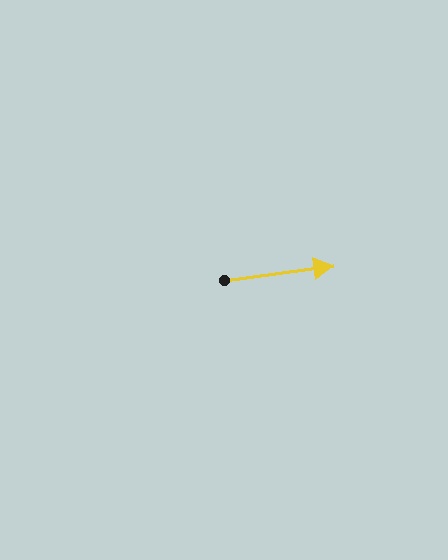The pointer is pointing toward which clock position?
Roughly 3 o'clock.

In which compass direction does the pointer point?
East.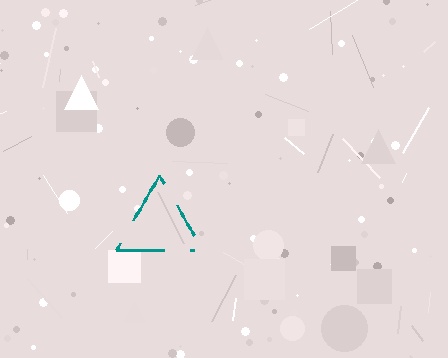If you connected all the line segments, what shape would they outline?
They would outline a triangle.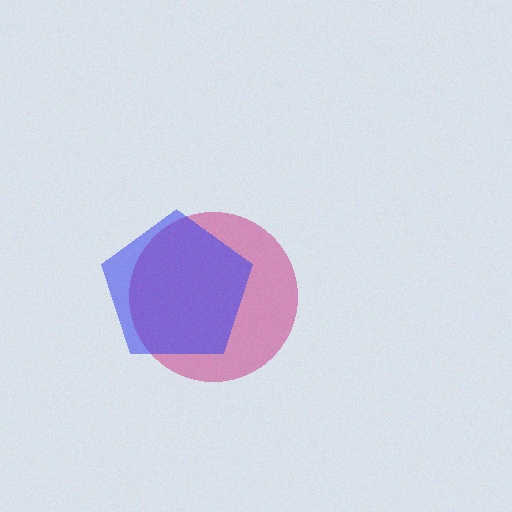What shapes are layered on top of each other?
The layered shapes are: a magenta circle, a blue pentagon.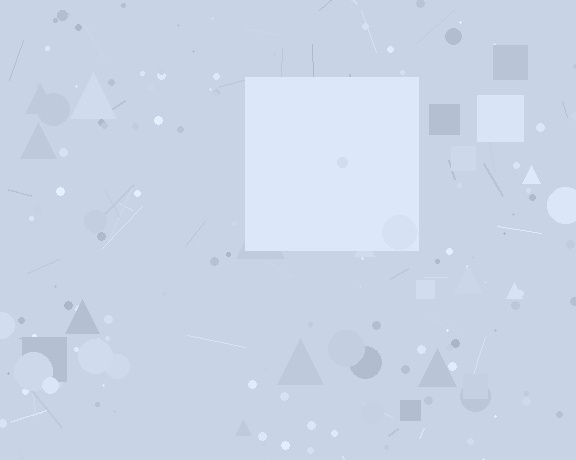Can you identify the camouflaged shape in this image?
The camouflaged shape is a square.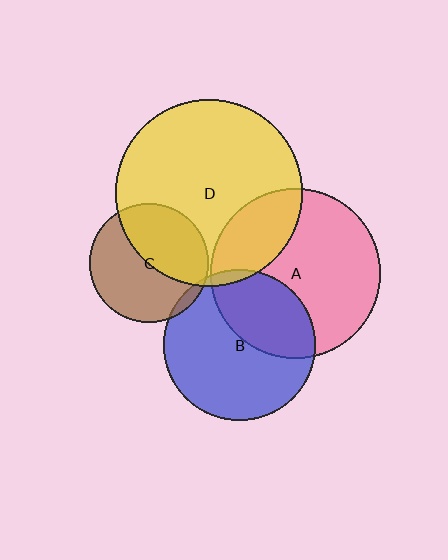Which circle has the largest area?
Circle D (yellow).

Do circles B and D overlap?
Yes.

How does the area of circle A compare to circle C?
Approximately 2.0 times.